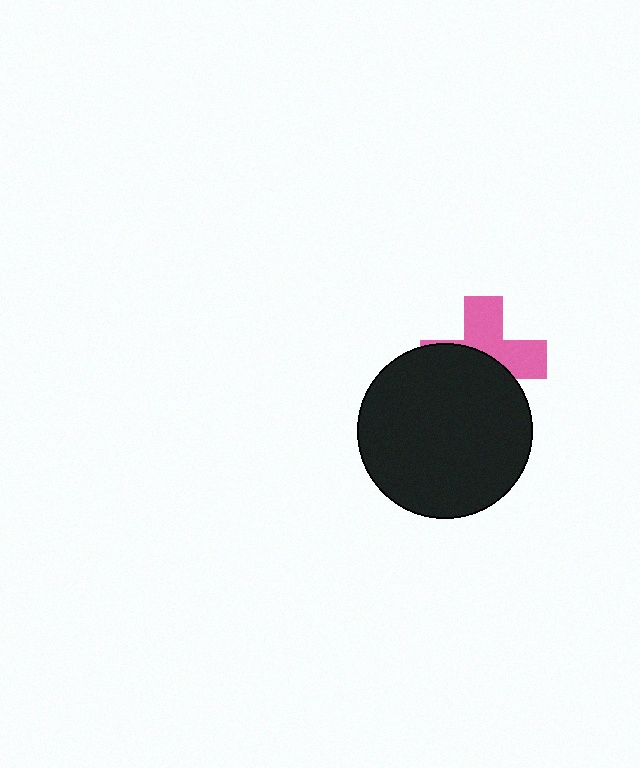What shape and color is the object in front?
The object in front is a black circle.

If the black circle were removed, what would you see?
You would see the complete pink cross.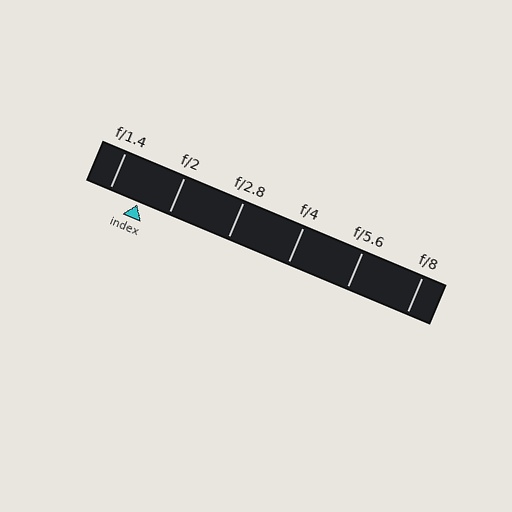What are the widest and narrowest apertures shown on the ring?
The widest aperture shown is f/1.4 and the narrowest is f/8.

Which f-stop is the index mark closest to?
The index mark is closest to f/1.4.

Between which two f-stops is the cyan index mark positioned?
The index mark is between f/1.4 and f/2.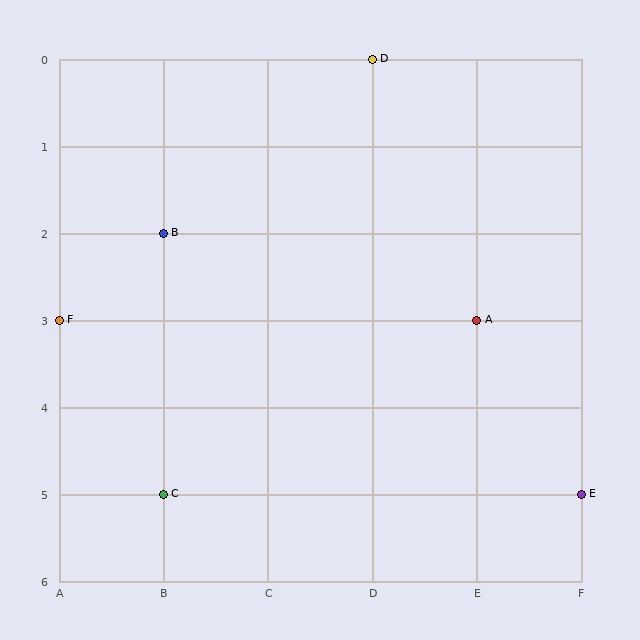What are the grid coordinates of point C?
Point C is at grid coordinates (B, 5).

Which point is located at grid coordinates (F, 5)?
Point E is at (F, 5).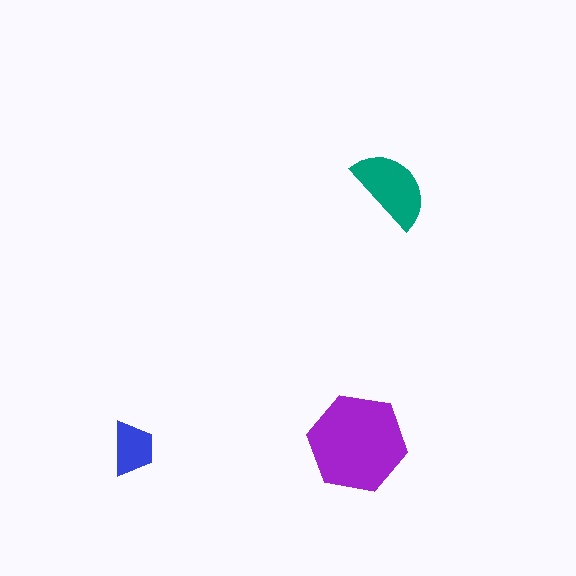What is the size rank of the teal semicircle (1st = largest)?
2nd.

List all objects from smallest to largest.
The blue trapezoid, the teal semicircle, the purple hexagon.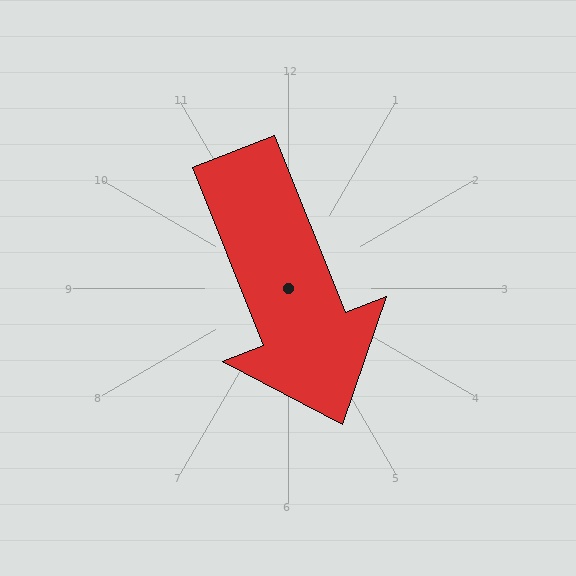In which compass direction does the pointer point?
South.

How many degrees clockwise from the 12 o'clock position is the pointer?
Approximately 158 degrees.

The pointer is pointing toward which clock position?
Roughly 5 o'clock.